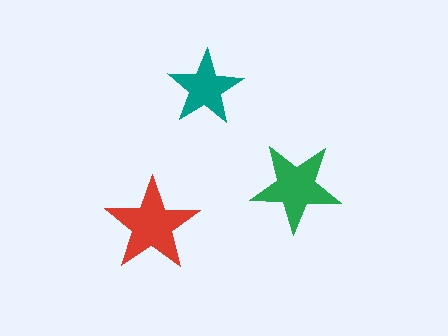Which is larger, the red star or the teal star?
The red one.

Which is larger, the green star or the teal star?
The green one.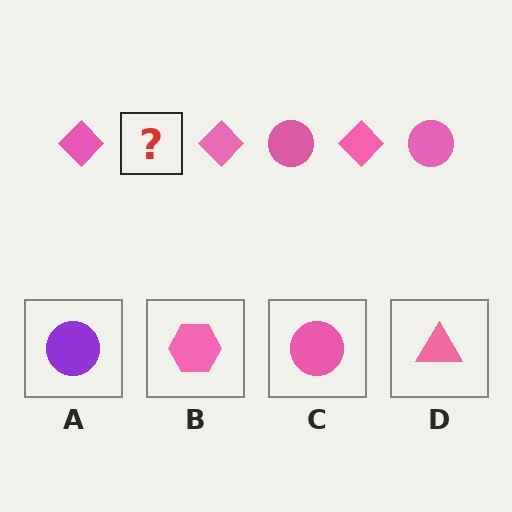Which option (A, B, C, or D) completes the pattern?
C.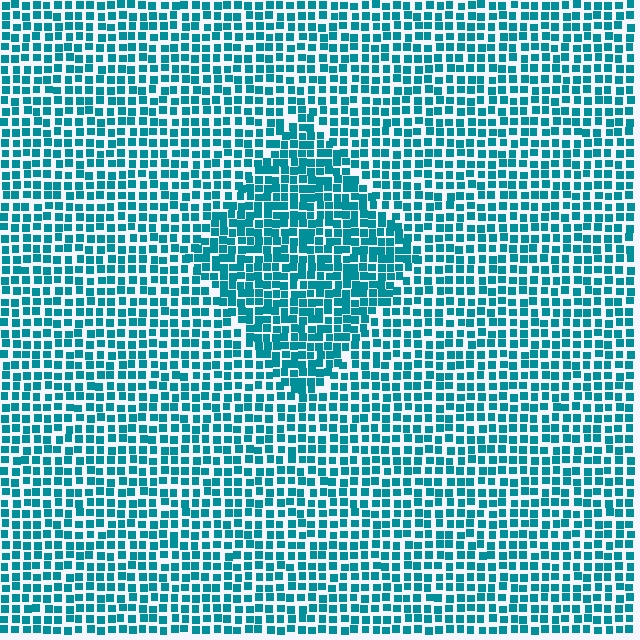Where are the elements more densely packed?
The elements are more densely packed inside the diamond boundary.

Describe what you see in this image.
The image contains small teal elements arranged at two different densities. A diamond-shaped region is visible where the elements are more densely packed than the surrounding area.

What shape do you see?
I see a diamond.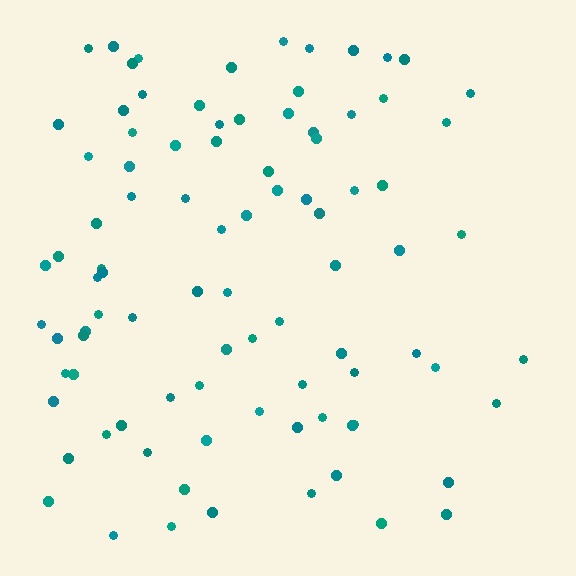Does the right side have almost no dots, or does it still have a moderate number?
Still a moderate number, just noticeably fewer than the left.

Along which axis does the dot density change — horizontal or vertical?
Horizontal.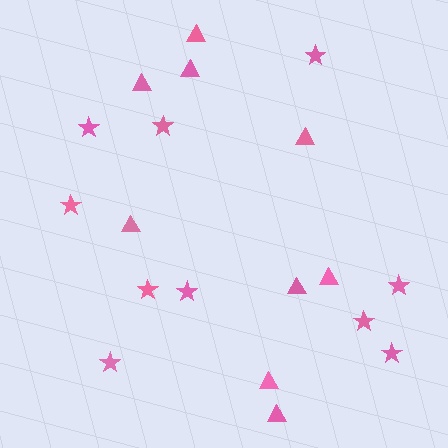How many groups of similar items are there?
There are 2 groups: one group of triangles (9) and one group of stars (10).